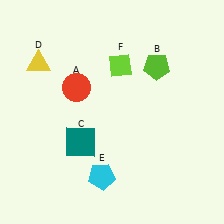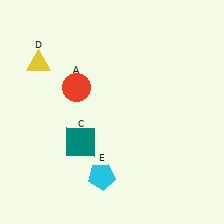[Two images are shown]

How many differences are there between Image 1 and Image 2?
There are 2 differences between the two images.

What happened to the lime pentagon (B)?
The lime pentagon (B) was removed in Image 2. It was in the top-right area of Image 1.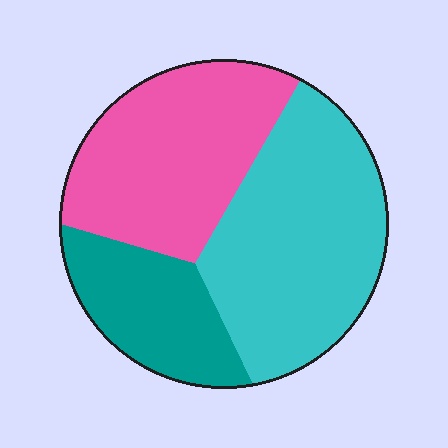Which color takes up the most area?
Cyan, at roughly 45%.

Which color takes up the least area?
Teal, at roughly 20%.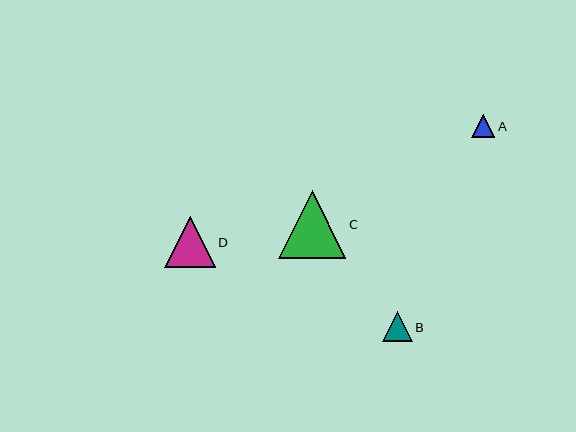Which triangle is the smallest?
Triangle A is the smallest with a size of approximately 23 pixels.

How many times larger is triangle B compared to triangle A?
Triangle B is approximately 1.3 times the size of triangle A.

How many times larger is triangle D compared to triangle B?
Triangle D is approximately 1.7 times the size of triangle B.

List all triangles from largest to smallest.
From largest to smallest: C, D, B, A.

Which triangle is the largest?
Triangle C is the largest with a size of approximately 68 pixels.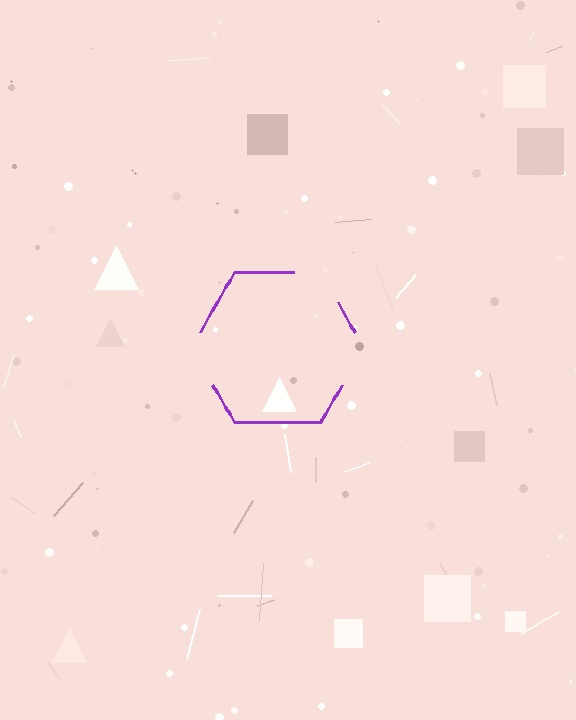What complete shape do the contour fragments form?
The contour fragments form a hexagon.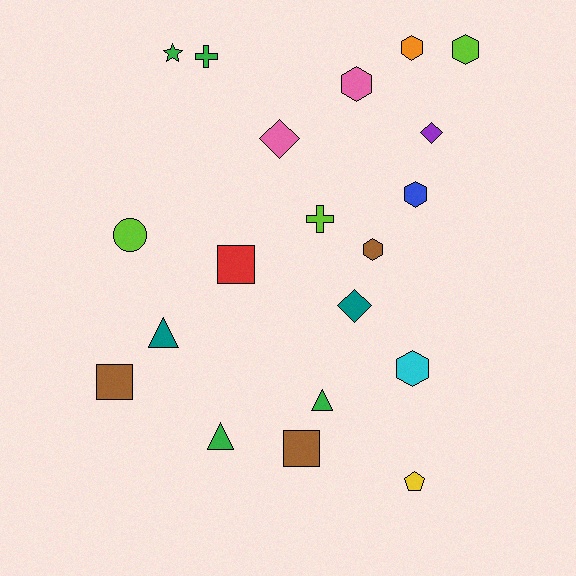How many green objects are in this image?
There are 4 green objects.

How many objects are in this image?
There are 20 objects.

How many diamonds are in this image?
There are 3 diamonds.